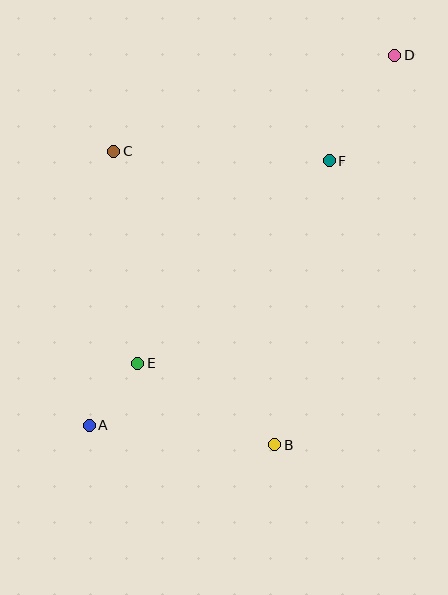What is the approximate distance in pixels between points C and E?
The distance between C and E is approximately 213 pixels.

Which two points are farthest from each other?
Points A and D are farthest from each other.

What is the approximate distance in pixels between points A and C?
The distance between A and C is approximately 275 pixels.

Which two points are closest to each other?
Points A and E are closest to each other.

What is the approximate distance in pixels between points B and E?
The distance between B and E is approximately 159 pixels.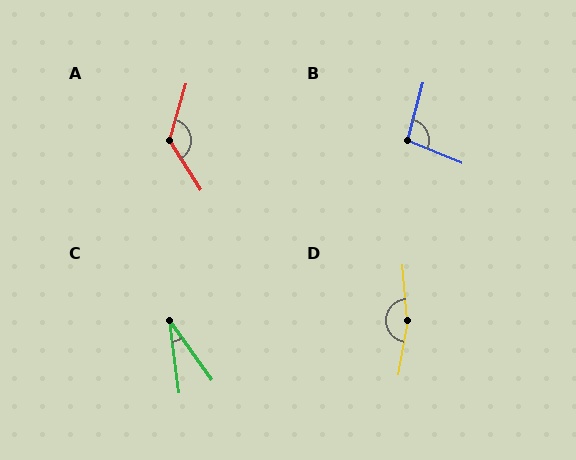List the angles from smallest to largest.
C (28°), B (97°), A (131°), D (166°).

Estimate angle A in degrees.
Approximately 131 degrees.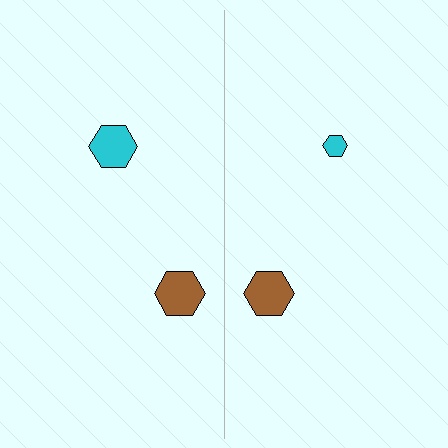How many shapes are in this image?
There are 4 shapes in this image.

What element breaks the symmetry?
The cyan hexagon on the right side has a different size than its mirror counterpart.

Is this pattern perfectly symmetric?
No, the pattern is not perfectly symmetric. The cyan hexagon on the right side has a different size than its mirror counterpart.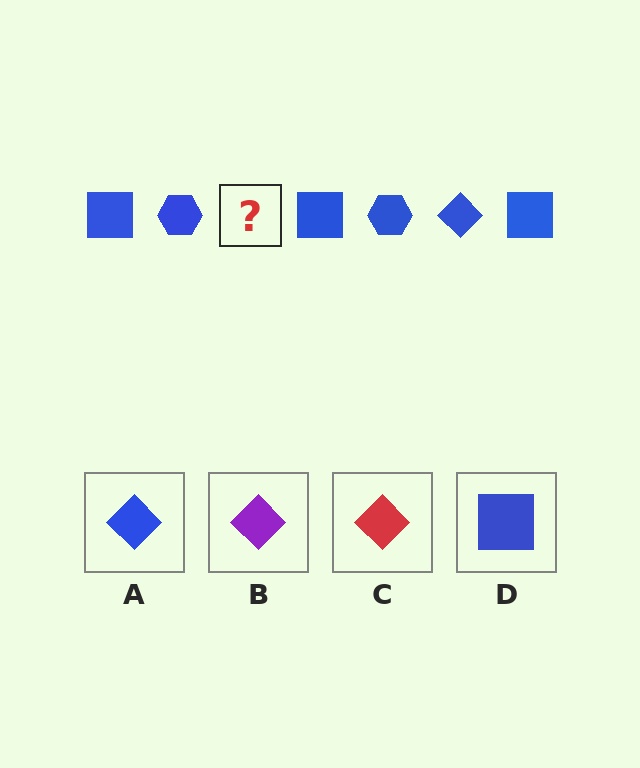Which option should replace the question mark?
Option A.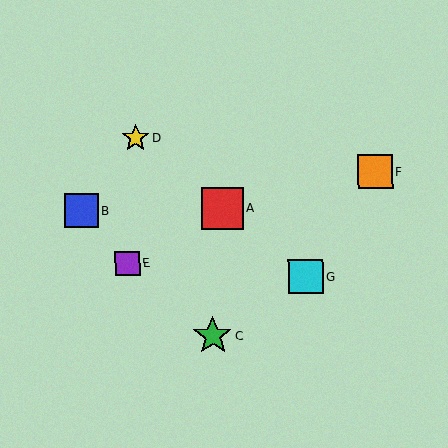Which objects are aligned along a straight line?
Objects A, D, G are aligned along a straight line.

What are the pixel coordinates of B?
Object B is at (81, 211).